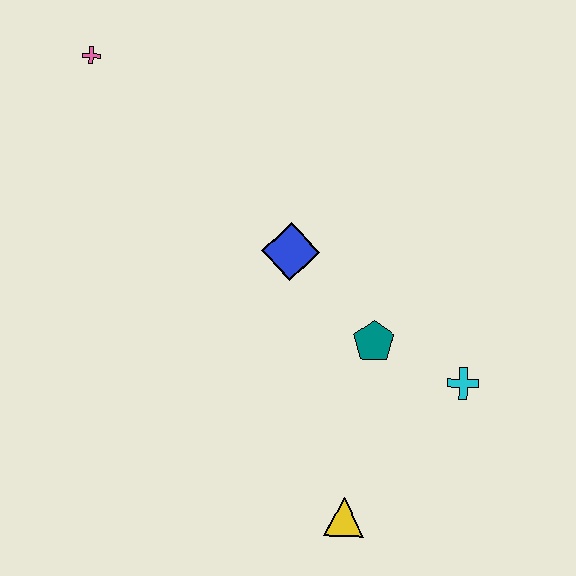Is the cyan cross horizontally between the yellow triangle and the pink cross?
No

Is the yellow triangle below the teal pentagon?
Yes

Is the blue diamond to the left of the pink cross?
No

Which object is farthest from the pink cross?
The yellow triangle is farthest from the pink cross.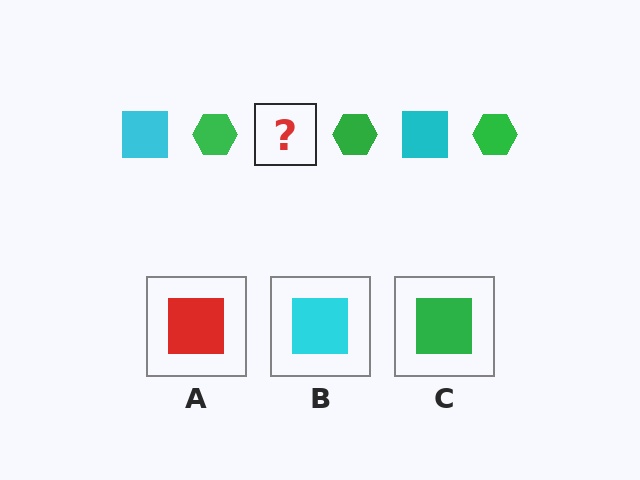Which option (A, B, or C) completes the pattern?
B.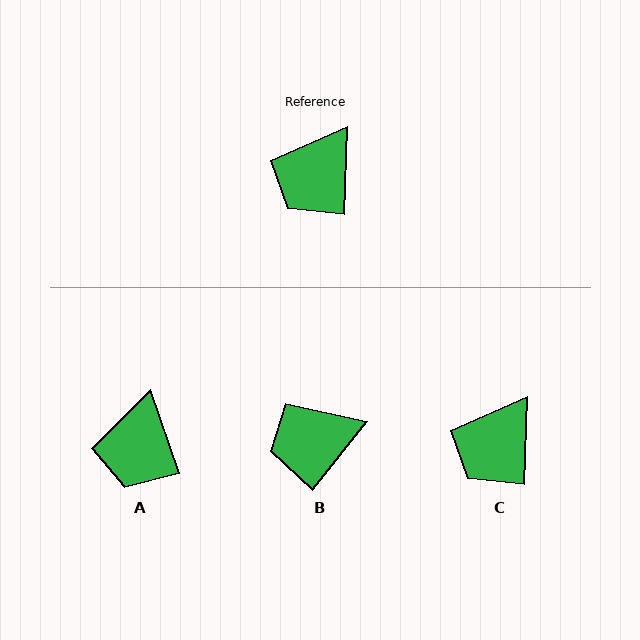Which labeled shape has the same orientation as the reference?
C.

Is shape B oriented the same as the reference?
No, it is off by about 36 degrees.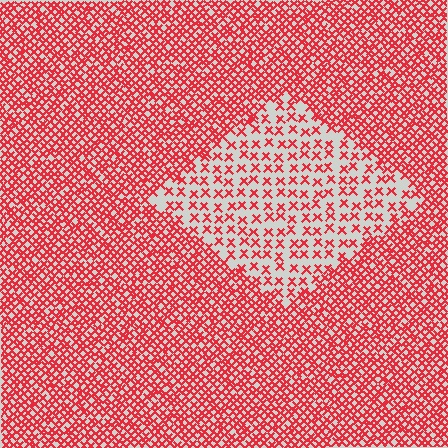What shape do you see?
I see a diamond.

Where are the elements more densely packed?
The elements are more densely packed outside the diamond boundary.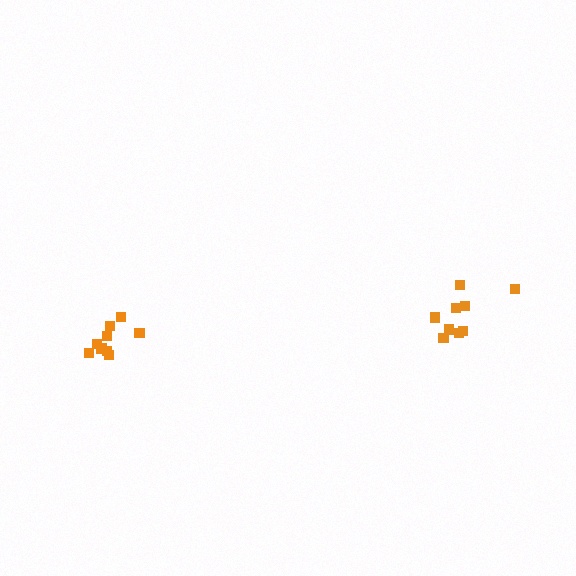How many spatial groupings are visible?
There are 2 spatial groupings.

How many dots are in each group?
Group 1: 9 dots, Group 2: 9 dots (18 total).